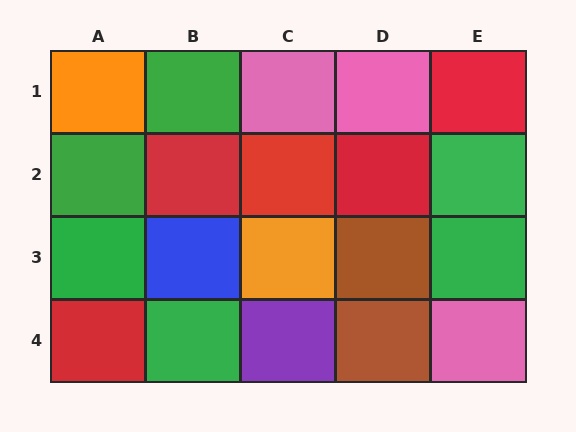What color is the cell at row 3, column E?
Green.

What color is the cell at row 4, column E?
Pink.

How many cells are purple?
1 cell is purple.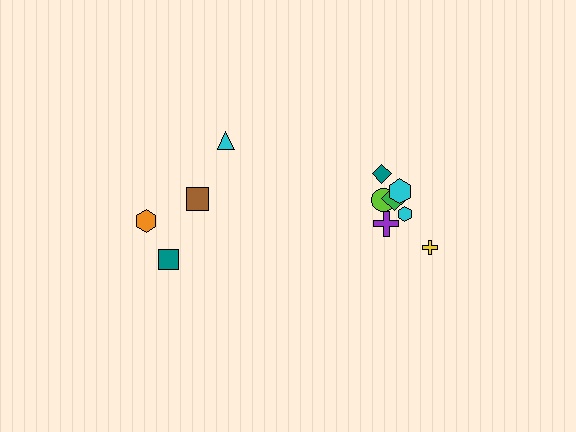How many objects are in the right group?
There are 7 objects.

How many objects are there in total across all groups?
There are 11 objects.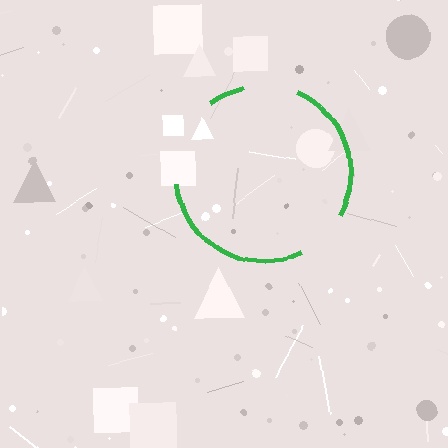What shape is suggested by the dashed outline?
The dashed outline suggests a circle.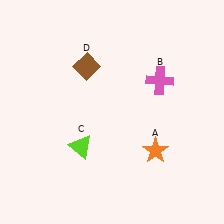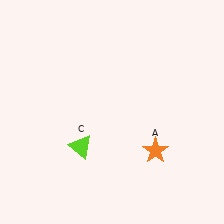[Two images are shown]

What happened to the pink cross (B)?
The pink cross (B) was removed in Image 2. It was in the top-right area of Image 1.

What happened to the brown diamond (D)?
The brown diamond (D) was removed in Image 2. It was in the top-left area of Image 1.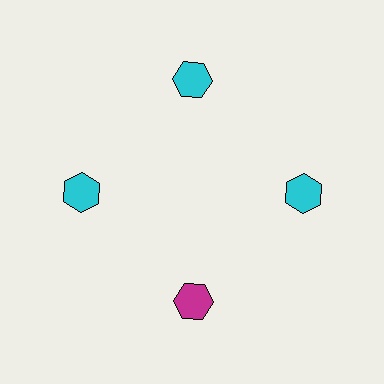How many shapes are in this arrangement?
There are 4 shapes arranged in a ring pattern.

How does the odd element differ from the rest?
It has a different color: magenta instead of cyan.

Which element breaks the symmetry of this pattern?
The magenta hexagon at roughly the 6 o'clock position breaks the symmetry. All other shapes are cyan hexagons.